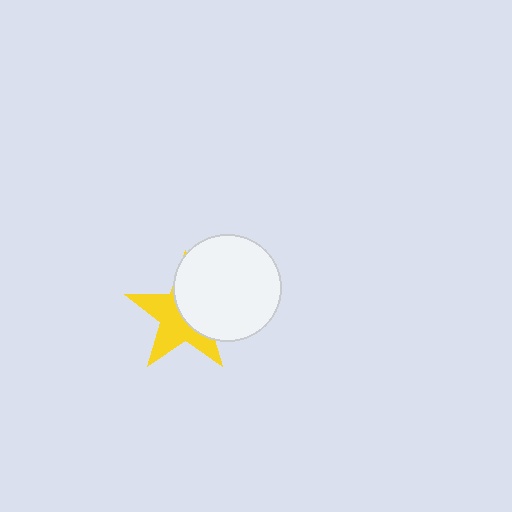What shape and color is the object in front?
The object in front is a white circle.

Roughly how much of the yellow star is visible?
About half of it is visible (roughly 52%).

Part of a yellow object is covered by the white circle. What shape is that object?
It is a star.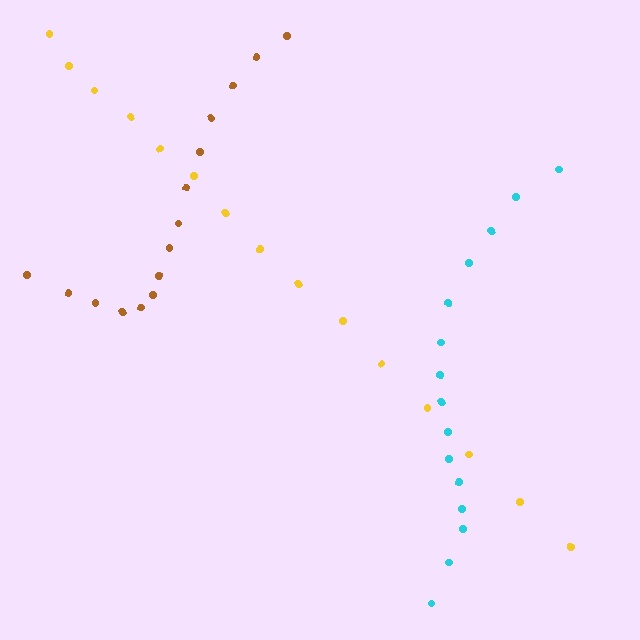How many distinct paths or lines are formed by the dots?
There are 3 distinct paths.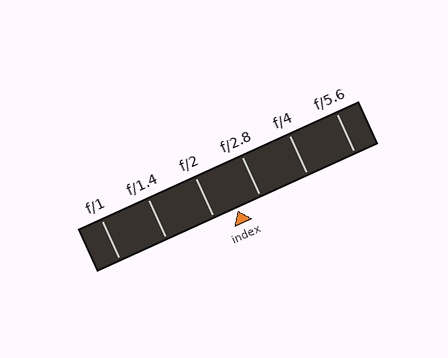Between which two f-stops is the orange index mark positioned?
The index mark is between f/2 and f/2.8.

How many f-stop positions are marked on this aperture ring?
There are 6 f-stop positions marked.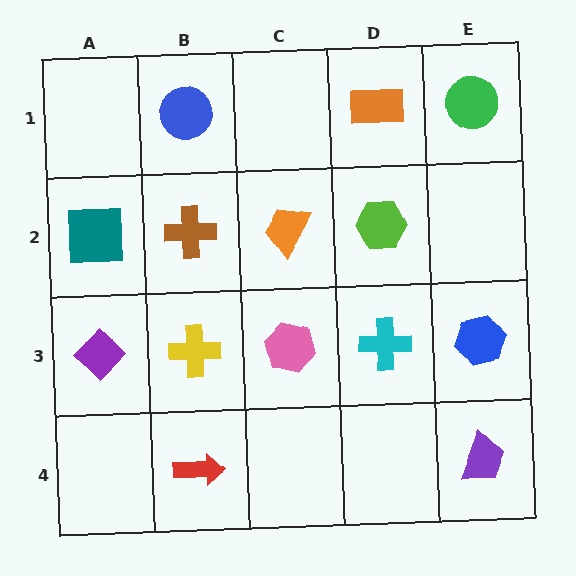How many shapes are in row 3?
5 shapes.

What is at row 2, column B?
A brown cross.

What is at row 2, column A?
A teal square.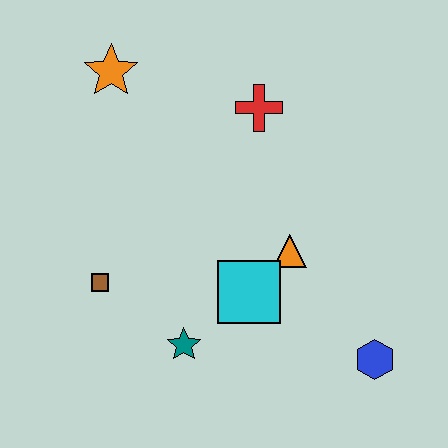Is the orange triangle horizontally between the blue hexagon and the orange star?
Yes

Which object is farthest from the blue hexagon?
The orange star is farthest from the blue hexagon.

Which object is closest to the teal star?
The cyan square is closest to the teal star.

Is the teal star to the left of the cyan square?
Yes